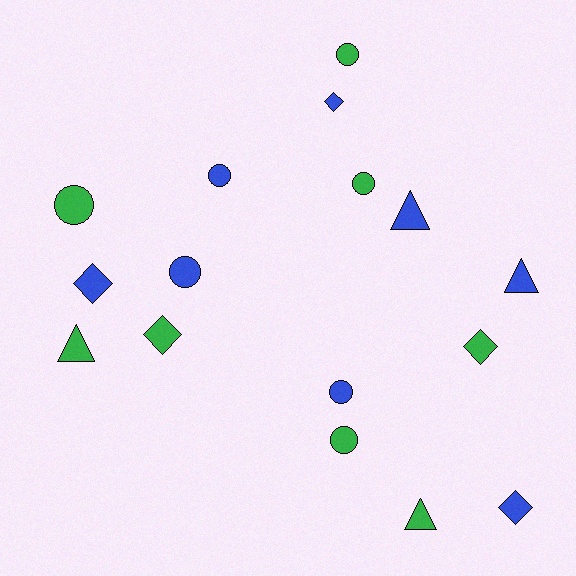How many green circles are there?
There are 4 green circles.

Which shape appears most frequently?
Circle, with 7 objects.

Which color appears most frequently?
Green, with 8 objects.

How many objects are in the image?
There are 16 objects.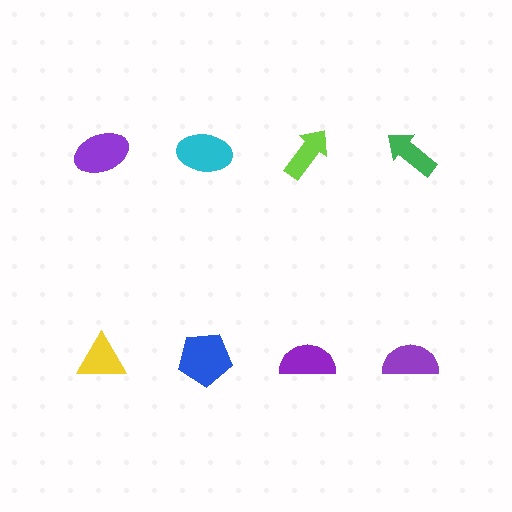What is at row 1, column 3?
A lime arrow.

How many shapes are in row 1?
4 shapes.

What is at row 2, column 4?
A purple semicircle.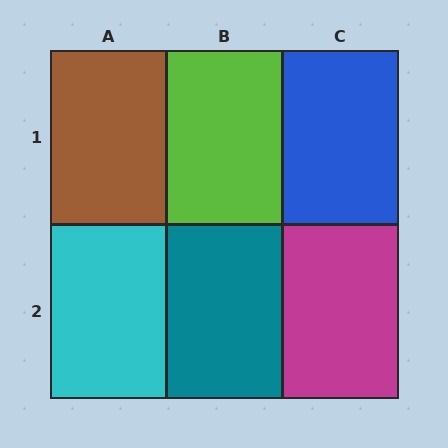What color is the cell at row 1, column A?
Brown.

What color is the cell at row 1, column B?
Lime.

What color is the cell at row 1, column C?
Blue.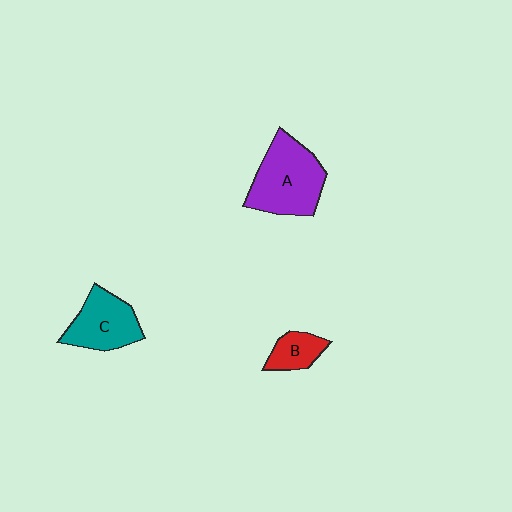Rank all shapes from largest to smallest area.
From largest to smallest: A (purple), C (teal), B (red).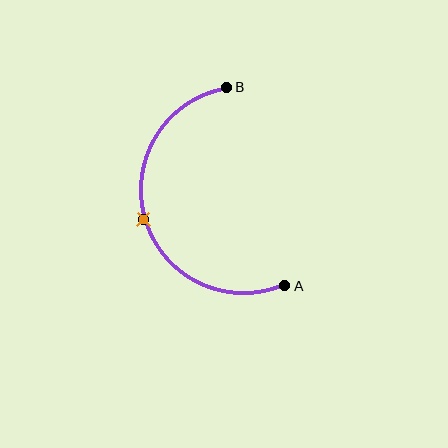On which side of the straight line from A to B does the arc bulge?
The arc bulges to the left of the straight line connecting A and B.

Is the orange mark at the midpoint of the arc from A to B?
Yes. The orange mark lies on the arc at equal arc-length from both A and B — it is the arc midpoint.